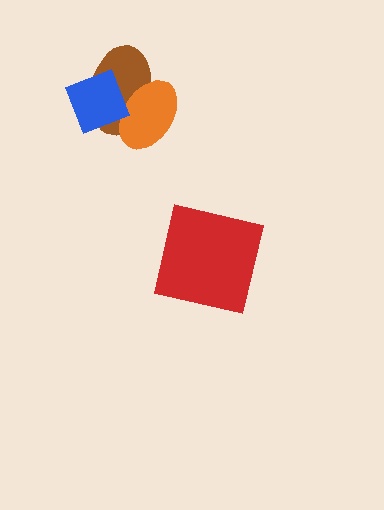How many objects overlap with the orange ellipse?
2 objects overlap with the orange ellipse.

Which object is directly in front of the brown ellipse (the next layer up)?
The orange ellipse is directly in front of the brown ellipse.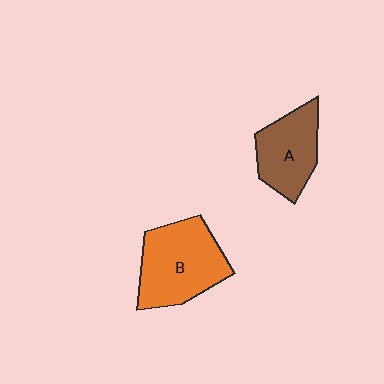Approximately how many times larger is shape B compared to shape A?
Approximately 1.4 times.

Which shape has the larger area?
Shape B (orange).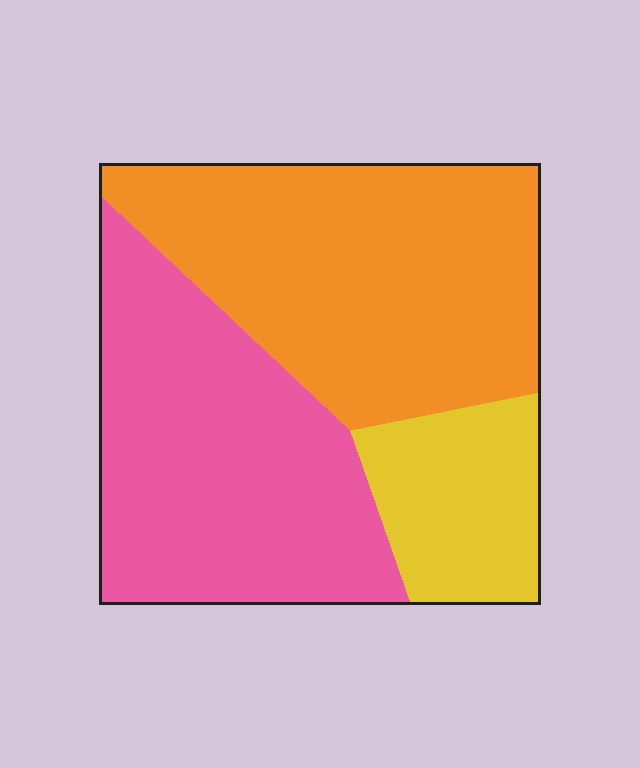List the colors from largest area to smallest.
From largest to smallest: orange, pink, yellow.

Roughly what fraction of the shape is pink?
Pink covers about 40% of the shape.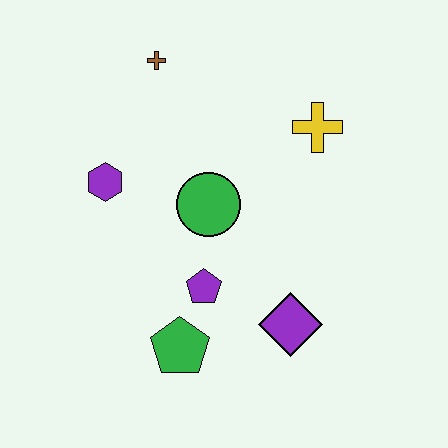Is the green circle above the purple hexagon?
No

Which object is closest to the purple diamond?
The purple pentagon is closest to the purple diamond.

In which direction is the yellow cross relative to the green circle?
The yellow cross is to the right of the green circle.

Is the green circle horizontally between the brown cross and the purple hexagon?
No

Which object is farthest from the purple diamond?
The brown cross is farthest from the purple diamond.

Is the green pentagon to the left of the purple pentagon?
Yes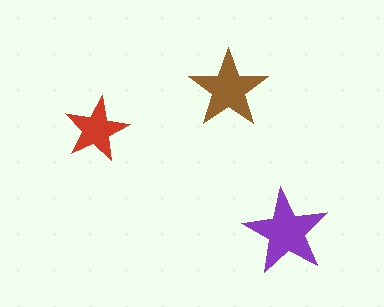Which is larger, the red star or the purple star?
The purple one.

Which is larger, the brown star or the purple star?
The purple one.